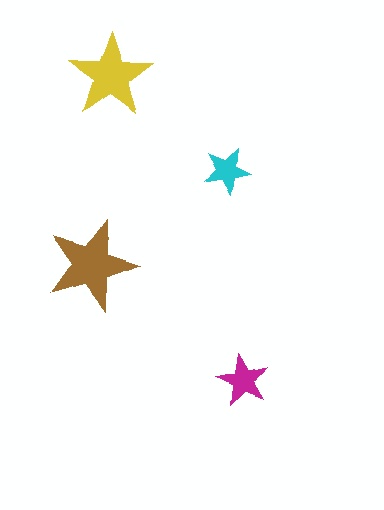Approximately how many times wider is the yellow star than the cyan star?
About 2 times wider.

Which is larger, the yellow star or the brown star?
The brown one.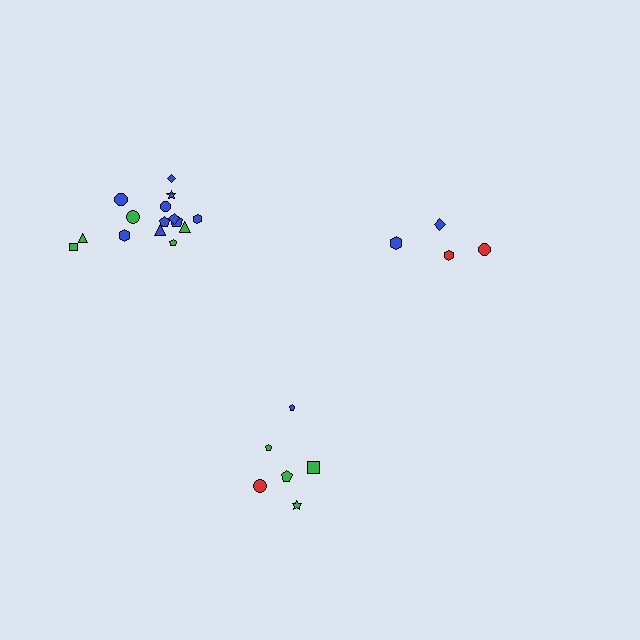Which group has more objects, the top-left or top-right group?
The top-left group.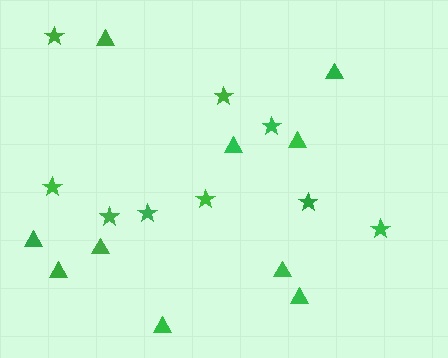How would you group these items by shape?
There are 2 groups: one group of triangles (10) and one group of stars (9).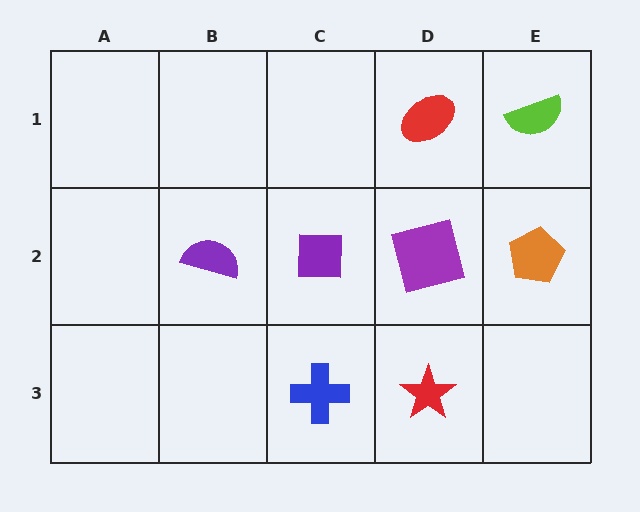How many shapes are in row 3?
2 shapes.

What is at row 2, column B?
A purple semicircle.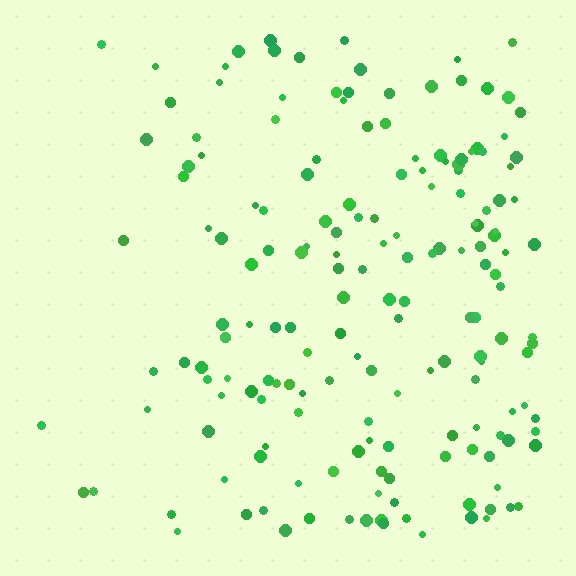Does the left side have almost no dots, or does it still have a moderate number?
Still a moderate number, just noticeably fewer than the right.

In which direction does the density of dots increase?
From left to right, with the right side densest.